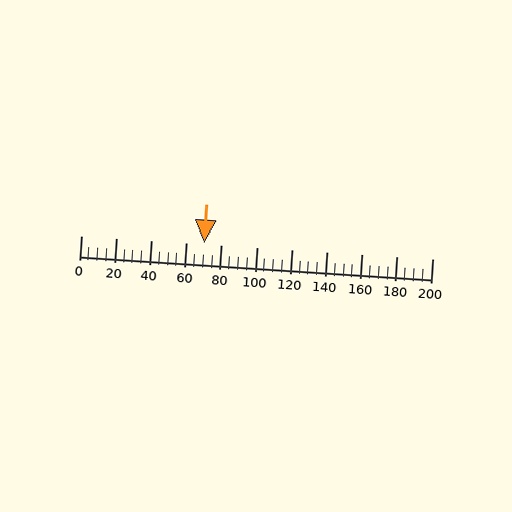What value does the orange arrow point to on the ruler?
The orange arrow points to approximately 70.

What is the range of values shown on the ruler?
The ruler shows values from 0 to 200.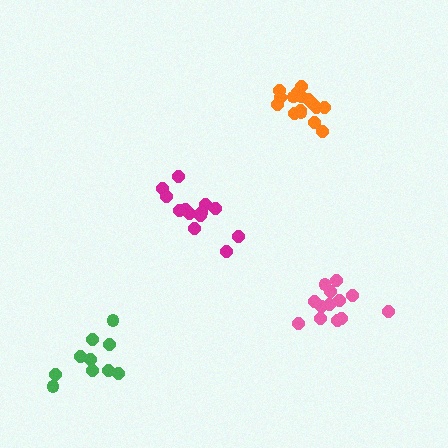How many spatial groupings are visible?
There are 4 spatial groupings.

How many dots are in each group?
Group 1: 13 dots, Group 2: 13 dots, Group 3: 10 dots, Group 4: 16 dots (52 total).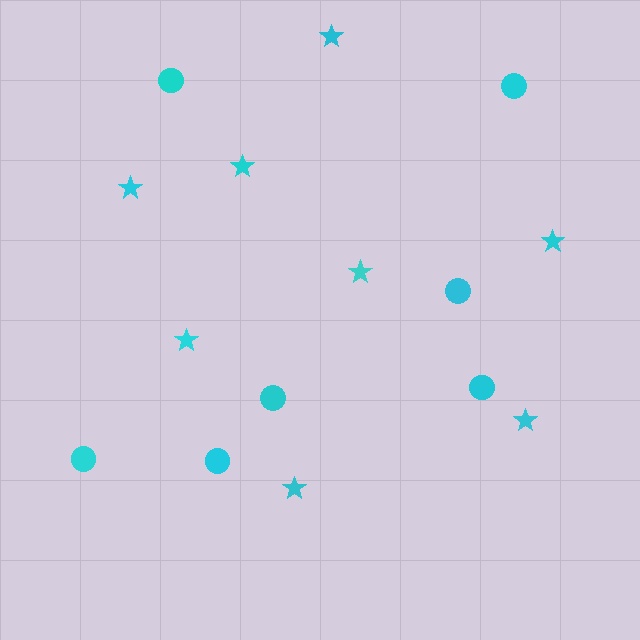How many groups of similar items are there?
There are 2 groups: one group of stars (8) and one group of circles (7).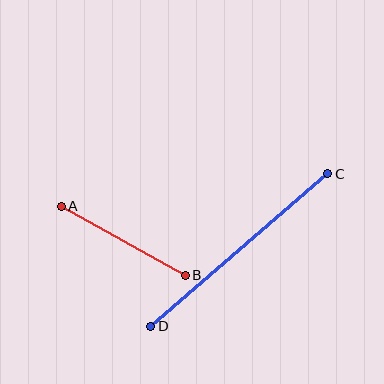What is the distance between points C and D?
The distance is approximately 234 pixels.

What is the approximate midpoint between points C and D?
The midpoint is at approximately (239, 250) pixels.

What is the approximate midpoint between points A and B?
The midpoint is at approximately (123, 241) pixels.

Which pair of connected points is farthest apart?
Points C and D are farthest apart.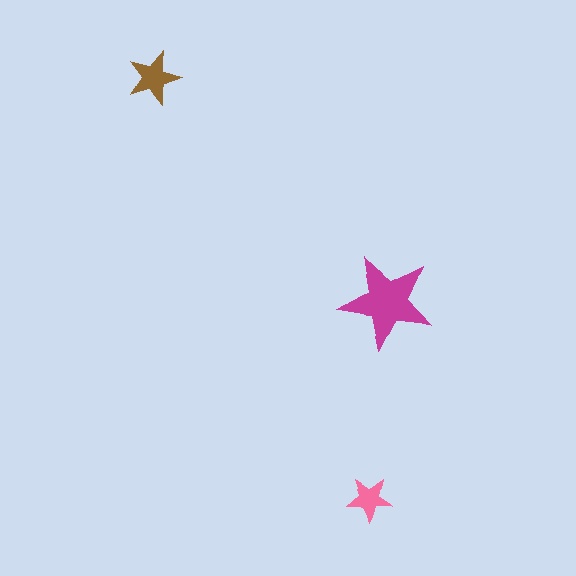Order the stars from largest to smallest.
the magenta one, the brown one, the pink one.